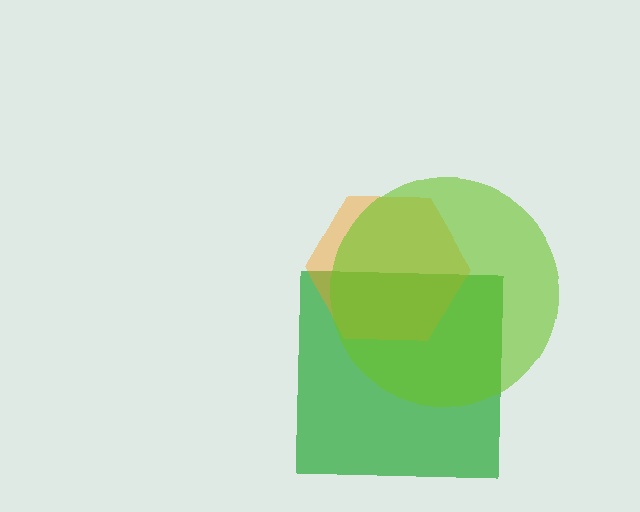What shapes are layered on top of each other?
The layered shapes are: a green square, an orange hexagon, a lime circle.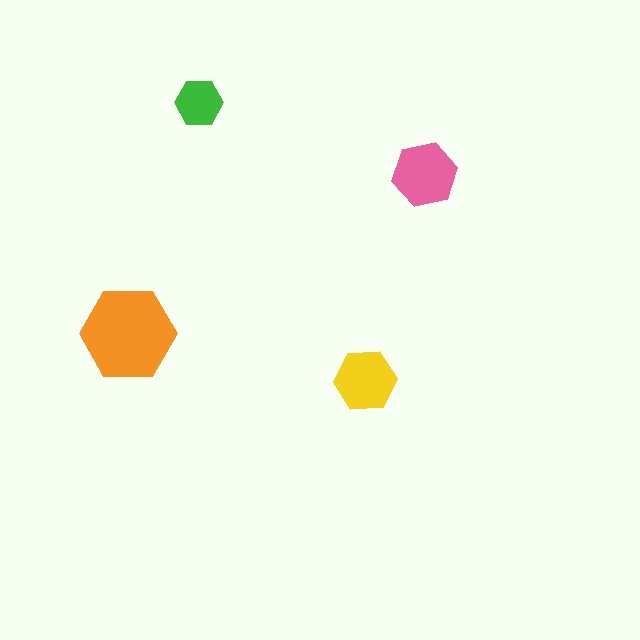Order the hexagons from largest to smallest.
the orange one, the pink one, the yellow one, the green one.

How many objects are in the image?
There are 4 objects in the image.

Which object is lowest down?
The yellow hexagon is bottommost.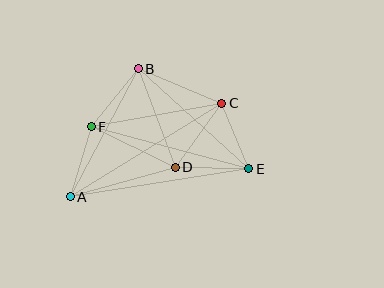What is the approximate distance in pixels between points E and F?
The distance between E and F is approximately 163 pixels.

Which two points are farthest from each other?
Points A and E are farthest from each other.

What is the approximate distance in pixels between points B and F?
The distance between B and F is approximately 74 pixels.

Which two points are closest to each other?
Points C and E are closest to each other.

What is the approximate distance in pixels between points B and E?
The distance between B and E is approximately 149 pixels.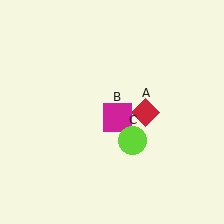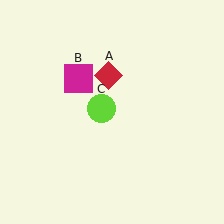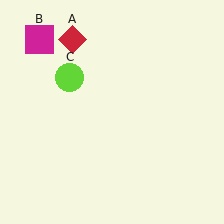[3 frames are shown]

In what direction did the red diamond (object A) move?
The red diamond (object A) moved up and to the left.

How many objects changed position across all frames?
3 objects changed position: red diamond (object A), magenta square (object B), lime circle (object C).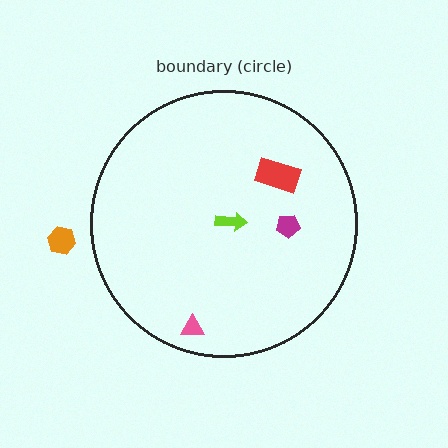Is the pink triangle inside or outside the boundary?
Inside.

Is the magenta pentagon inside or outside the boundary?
Inside.